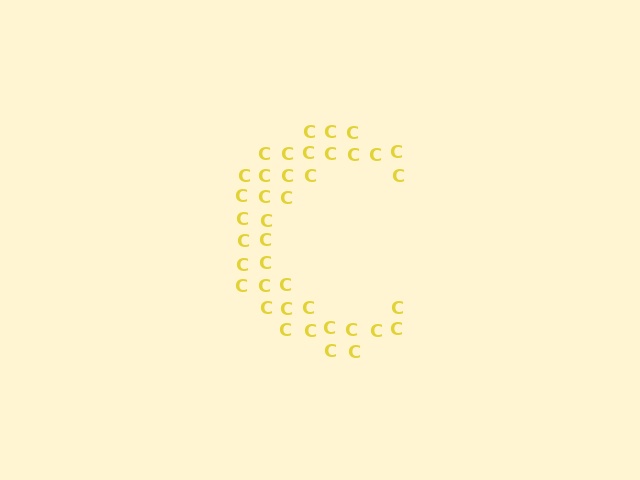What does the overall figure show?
The overall figure shows the letter C.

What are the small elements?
The small elements are letter C's.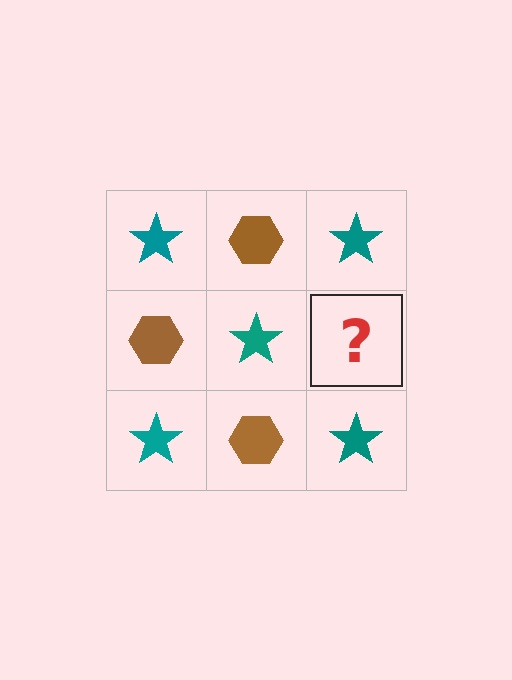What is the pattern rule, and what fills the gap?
The rule is that it alternates teal star and brown hexagon in a checkerboard pattern. The gap should be filled with a brown hexagon.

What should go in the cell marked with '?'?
The missing cell should contain a brown hexagon.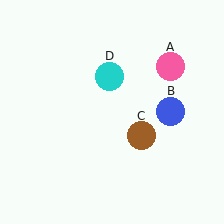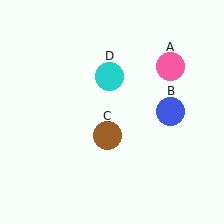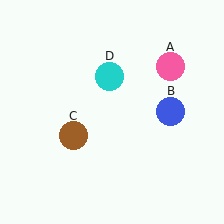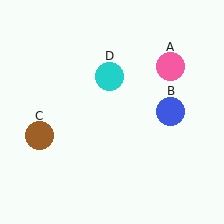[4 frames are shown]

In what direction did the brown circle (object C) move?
The brown circle (object C) moved left.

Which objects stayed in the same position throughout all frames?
Pink circle (object A) and blue circle (object B) and cyan circle (object D) remained stationary.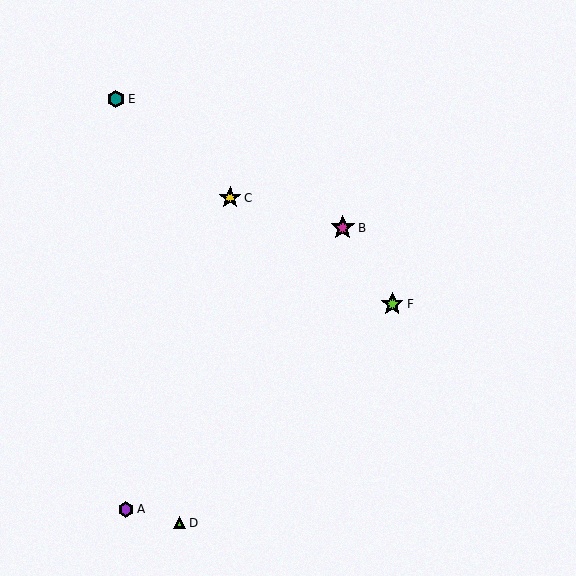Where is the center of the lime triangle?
The center of the lime triangle is at (180, 523).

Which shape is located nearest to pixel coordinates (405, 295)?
The lime star (labeled F) at (392, 304) is nearest to that location.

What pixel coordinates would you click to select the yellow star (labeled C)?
Click at (230, 198) to select the yellow star C.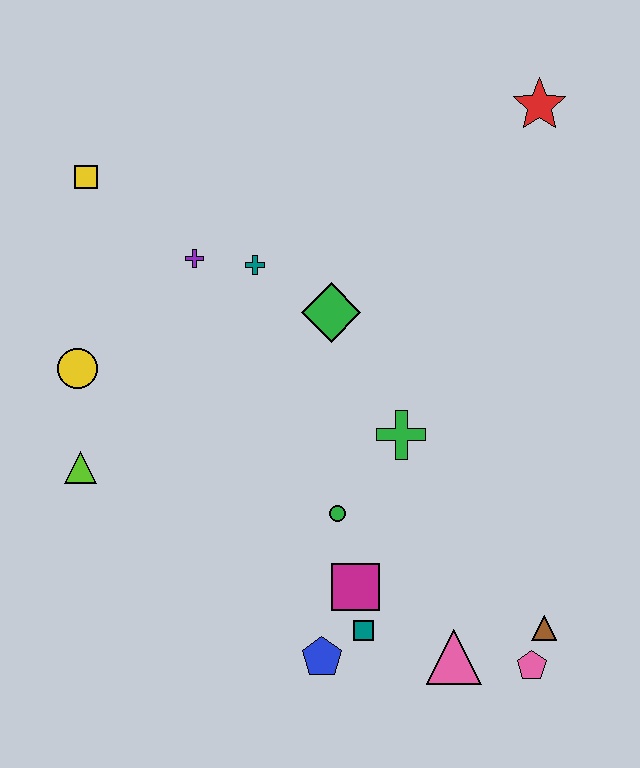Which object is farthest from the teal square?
The red star is farthest from the teal square.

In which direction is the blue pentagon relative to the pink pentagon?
The blue pentagon is to the left of the pink pentagon.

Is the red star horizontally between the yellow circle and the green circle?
No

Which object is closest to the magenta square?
The teal square is closest to the magenta square.